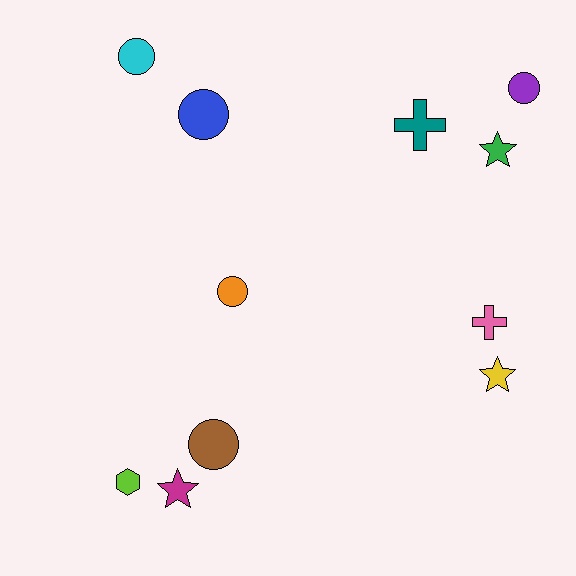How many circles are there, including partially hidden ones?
There are 5 circles.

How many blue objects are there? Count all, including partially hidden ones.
There is 1 blue object.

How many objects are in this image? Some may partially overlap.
There are 11 objects.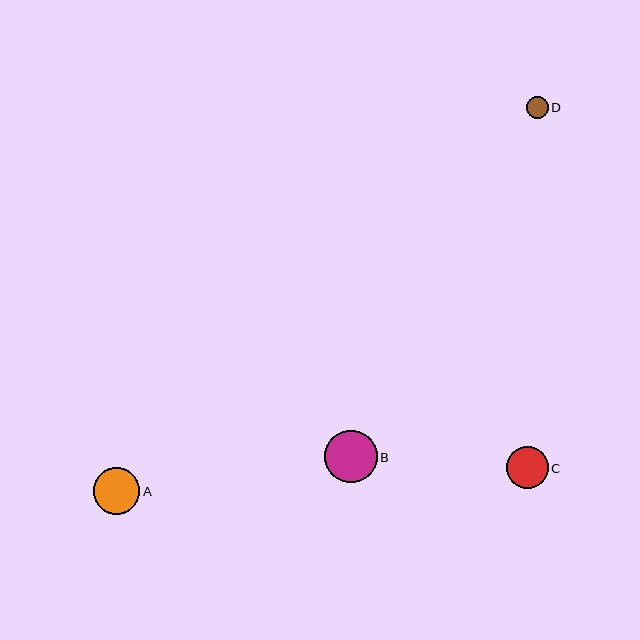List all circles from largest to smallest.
From largest to smallest: B, A, C, D.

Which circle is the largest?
Circle B is the largest with a size of approximately 52 pixels.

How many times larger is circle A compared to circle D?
Circle A is approximately 2.1 times the size of circle D.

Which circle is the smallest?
Circle D is the smallest with a size of approximately 22 pixels.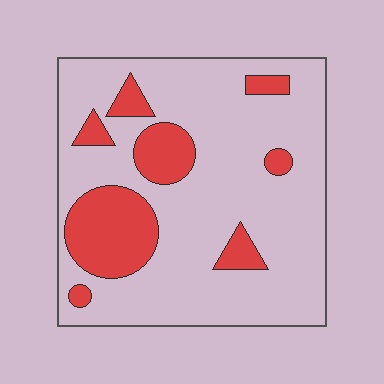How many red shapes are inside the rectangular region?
8.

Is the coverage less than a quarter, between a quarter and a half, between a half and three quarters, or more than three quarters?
Less than a quarter.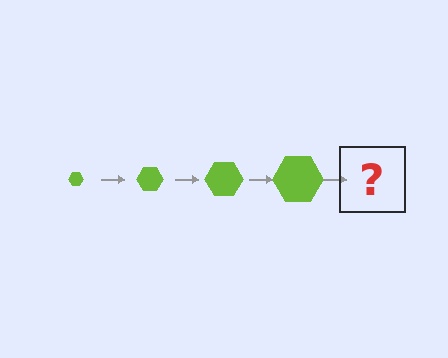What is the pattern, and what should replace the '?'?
The pattern is that the hexagon gets progressively larger each step. The '?' should be a lime hexagon, larger than the previous one.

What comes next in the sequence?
The next element should be a lime hexagon, larger than the previous one.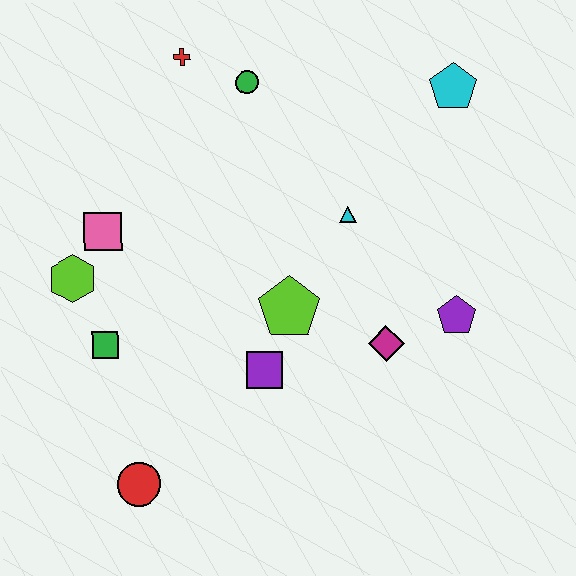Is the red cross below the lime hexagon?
No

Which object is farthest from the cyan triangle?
The red circle is farthest from the cyan triangle.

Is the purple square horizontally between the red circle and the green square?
No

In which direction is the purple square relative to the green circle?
The purple square is below the green circle.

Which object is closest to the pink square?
The lime hexagon is closest to the pink square.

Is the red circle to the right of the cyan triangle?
No